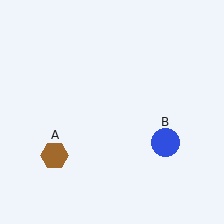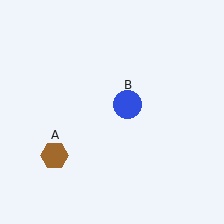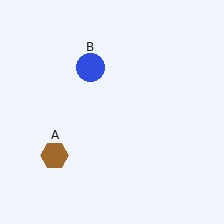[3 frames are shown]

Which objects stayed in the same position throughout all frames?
Brown hexagon (object A) remained stationary.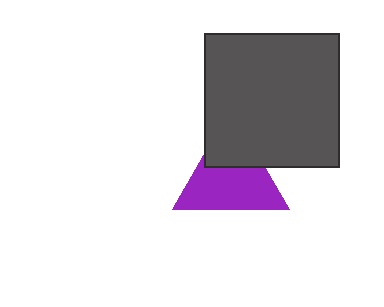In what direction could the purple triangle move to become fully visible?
The purple triangle could move down. That would shift it out from behind the dark gray square entirely.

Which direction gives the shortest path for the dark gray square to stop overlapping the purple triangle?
Moving up gives the shortest separation.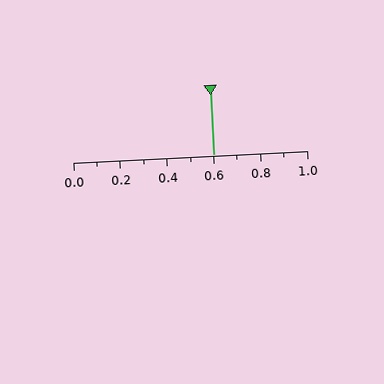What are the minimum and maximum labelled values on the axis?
The axis runs from 0.0 to 1.0.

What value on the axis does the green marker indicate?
The marker indicates approximately 0.6.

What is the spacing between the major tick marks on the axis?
The major ticks are spaced 0.2 apart.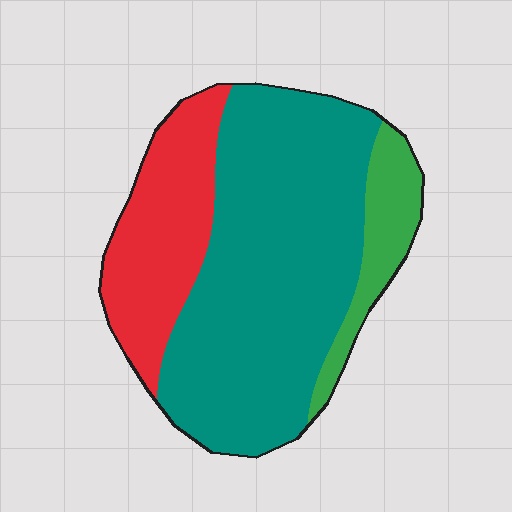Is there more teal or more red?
Teal.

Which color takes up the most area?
Teal, at roughly 65%.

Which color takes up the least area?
Green, at roughly 10%.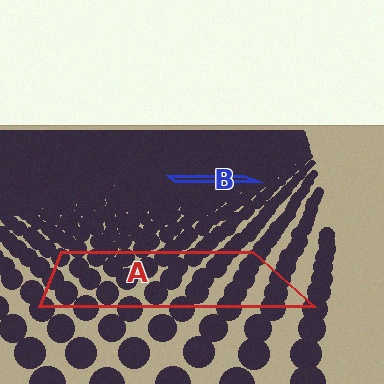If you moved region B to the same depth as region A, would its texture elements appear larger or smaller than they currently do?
They would appear larger. At a closer depth, the same texture elements are projected at a bigger on-screen size.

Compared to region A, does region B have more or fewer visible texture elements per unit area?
Region B has more texture elements per unit area — they are packed more densely because it is farther away.